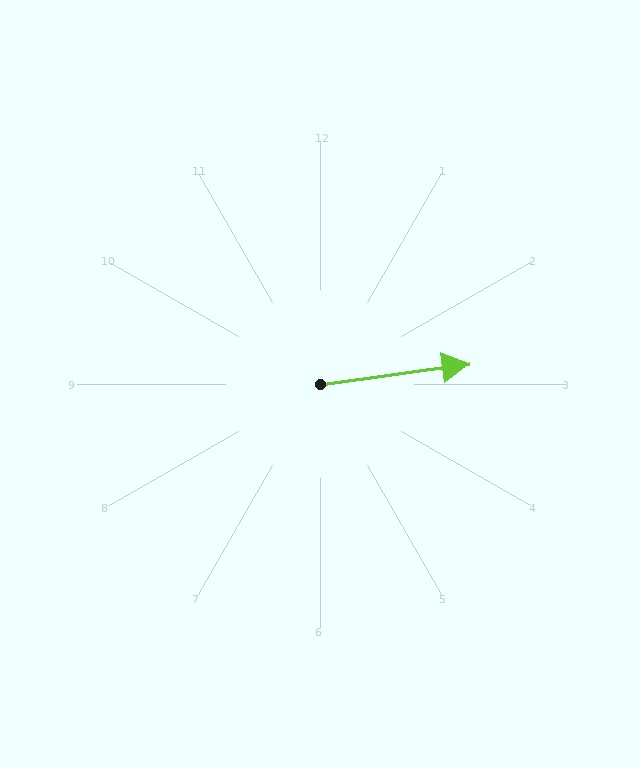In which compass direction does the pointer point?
East.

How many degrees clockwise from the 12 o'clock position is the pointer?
Approximately 82 degrees.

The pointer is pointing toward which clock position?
Roughly 3 o'clock.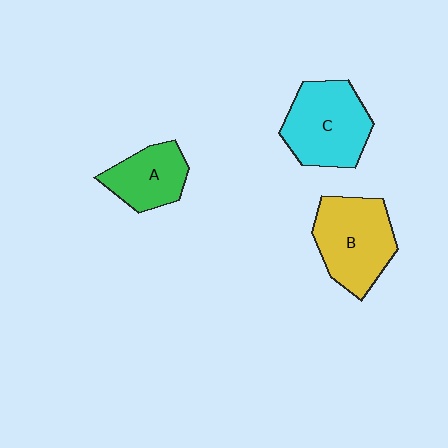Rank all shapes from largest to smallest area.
From largest to smallest: B (yellow), C (cyan), A (green).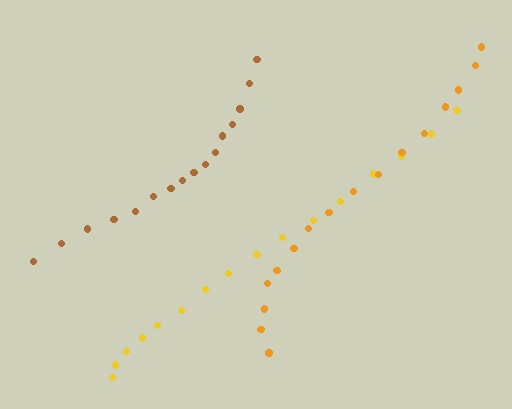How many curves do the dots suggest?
There are 3 distinct paths.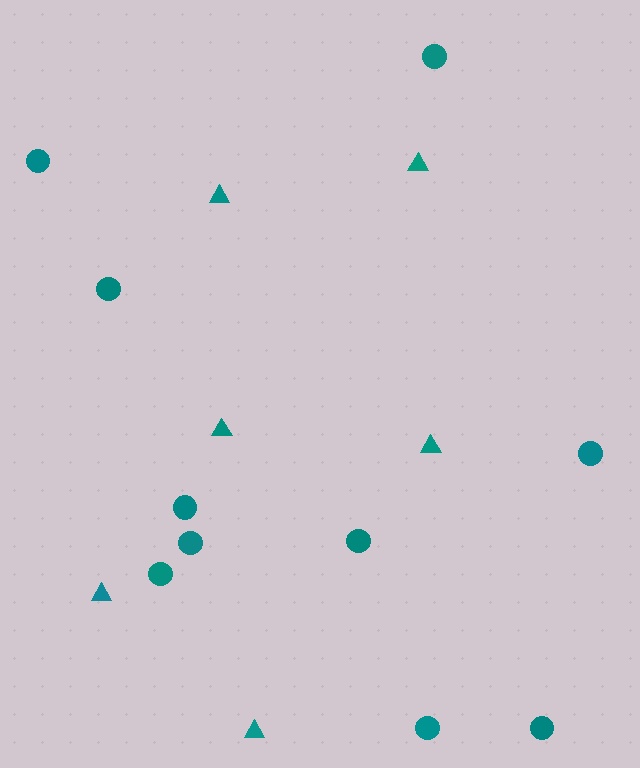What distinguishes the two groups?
There are 2 groups: one group of triangles (6) and one group of circles (10).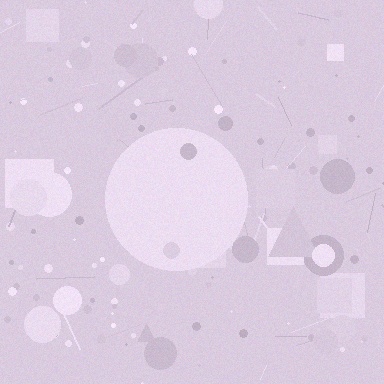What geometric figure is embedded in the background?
A circle is embedded in the background.